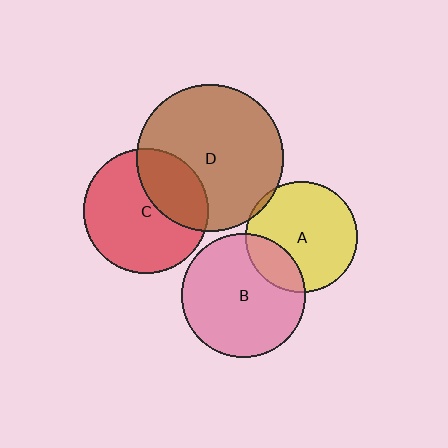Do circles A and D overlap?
Yes.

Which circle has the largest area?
Circle D (brown).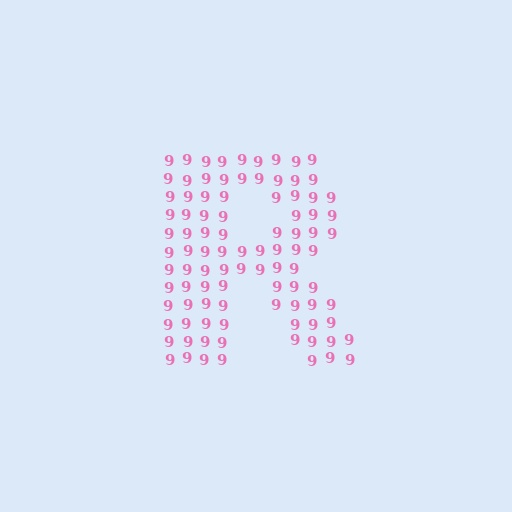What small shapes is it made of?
It is made of small digit 9's.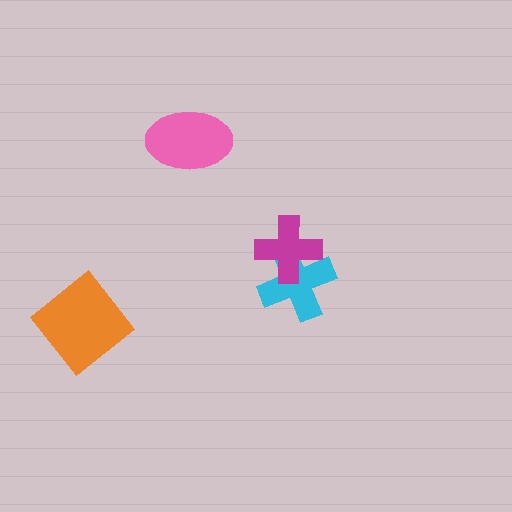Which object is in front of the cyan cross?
The magenta cross is in front of the cyan cross.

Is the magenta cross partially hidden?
No, no other shape covers it.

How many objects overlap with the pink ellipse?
0 objects overlap with the pink ellipse.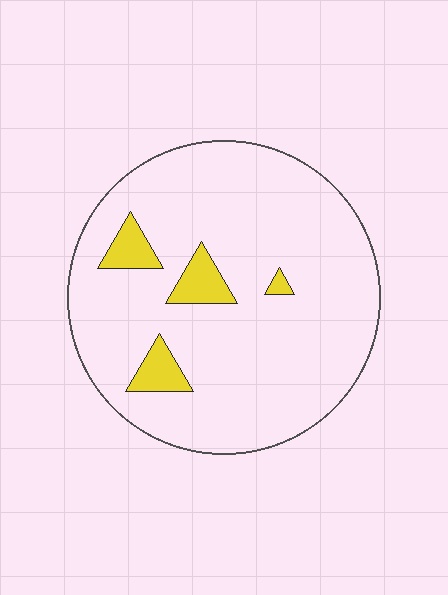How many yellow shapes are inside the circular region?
4.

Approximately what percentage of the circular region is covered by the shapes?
Approximately 10%.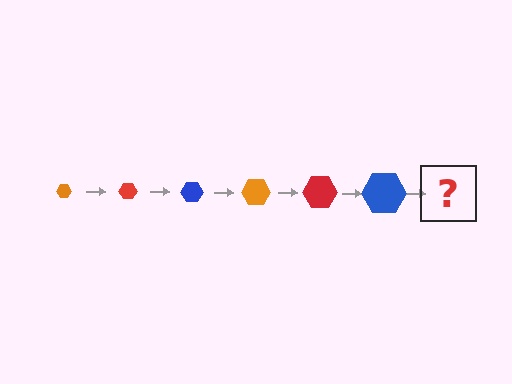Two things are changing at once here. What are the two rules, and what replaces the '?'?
The two rules are that the hexagon grows larger each step and the color cycles through orange, red, and blue. The '?' should be an orange hexagon, larger than the previous one.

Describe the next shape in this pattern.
It should be an orange hexagon, larger than the previous one.